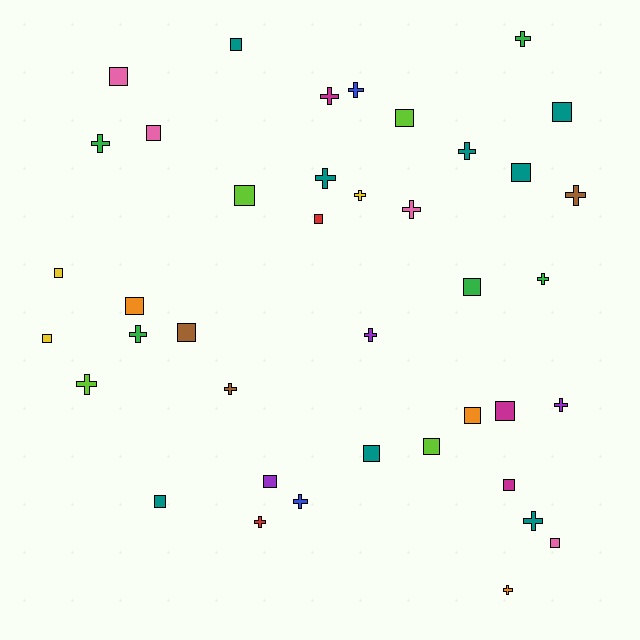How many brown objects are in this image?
There are 3 brown objects.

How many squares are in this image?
There are 21 squares.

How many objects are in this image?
There are 40 objects.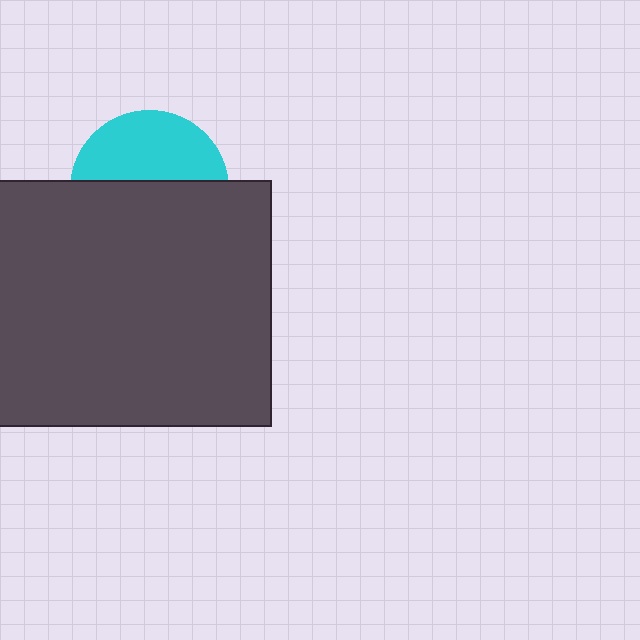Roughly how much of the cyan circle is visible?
A small part of it is visible (roughly 42%).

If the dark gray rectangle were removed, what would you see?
You would see the complete cyan circle.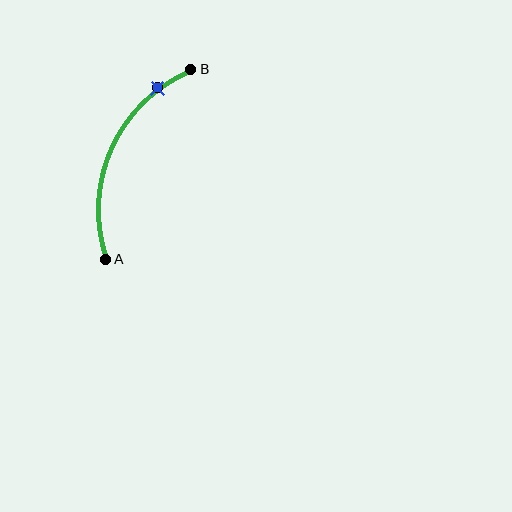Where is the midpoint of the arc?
The arc midpoint is the point on the curve farthest from the straight line joining A and B. It sits to the left of that line.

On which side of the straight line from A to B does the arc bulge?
The arc bulges to the left of the straight line connecting A and B.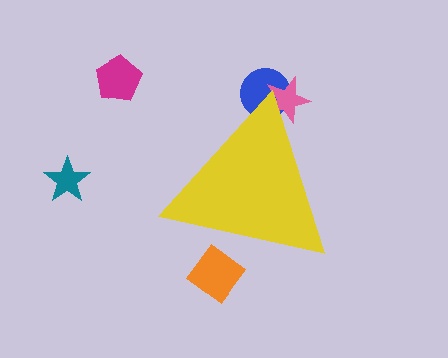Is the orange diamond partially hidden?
Yes, the orange diamond is partially hidden behind the yellow triangle.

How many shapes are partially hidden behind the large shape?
3 shapes are partially hidden.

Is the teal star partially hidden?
No, the teal star is fully visible.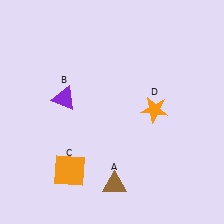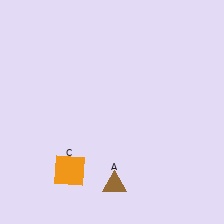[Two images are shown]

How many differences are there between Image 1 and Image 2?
There are 2 differences between the two images.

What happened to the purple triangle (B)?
The purple triangle (B) was removed in Image 2. It was in the top-left area of Image 1.